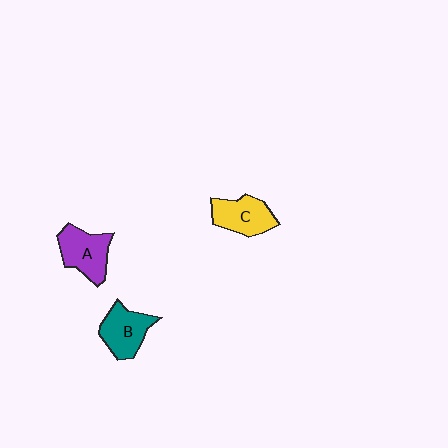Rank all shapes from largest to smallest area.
From largest to smallest: A (purple), B (teal), C (yellow).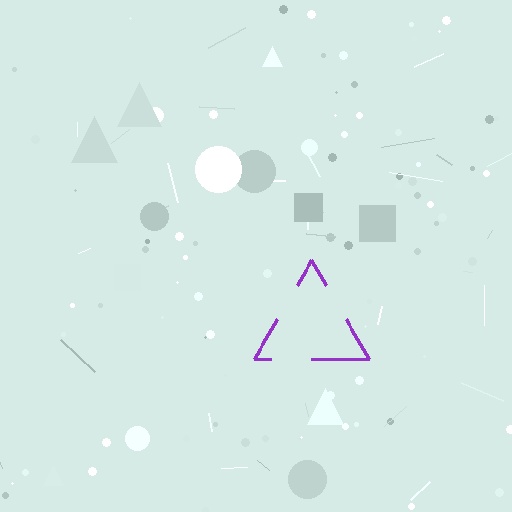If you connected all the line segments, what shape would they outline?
They would outline a triangle.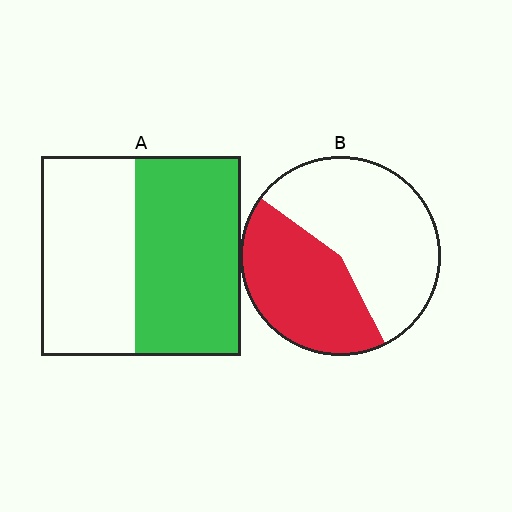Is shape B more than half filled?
No.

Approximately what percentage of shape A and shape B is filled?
A is approximately 55% and B is approximately 45%.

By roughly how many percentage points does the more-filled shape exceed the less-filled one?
By roughly 10 percentage points (A over B).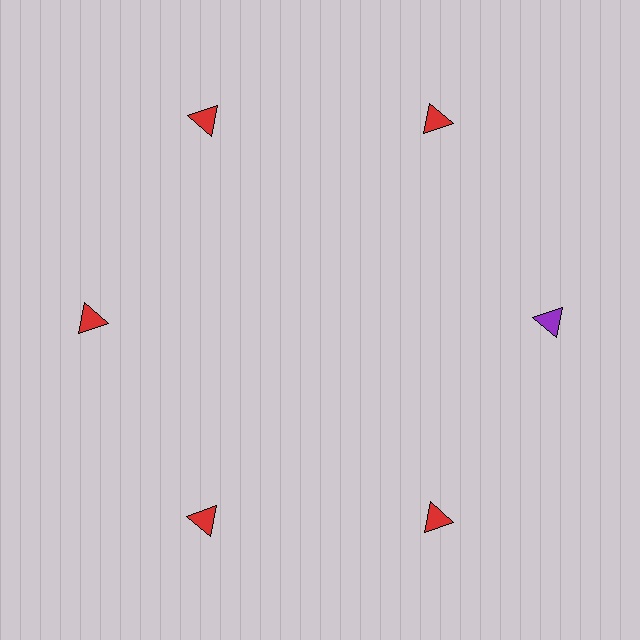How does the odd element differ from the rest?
It has a different color: purple instead of red.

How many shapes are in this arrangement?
There are 6 shapes arranged in a ring pattern.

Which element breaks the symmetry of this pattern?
The purple triangle at roughly the 3 o'clock position breaks the symmetry. All other shapes are red triangles.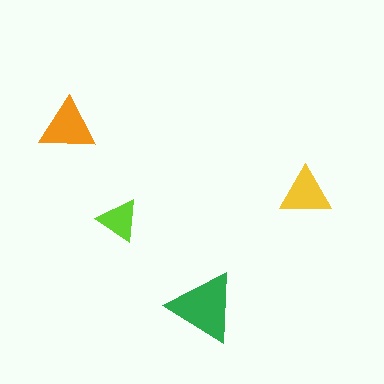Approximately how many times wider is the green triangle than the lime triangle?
About 1.5 times wider.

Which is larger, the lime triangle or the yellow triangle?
The yellow one.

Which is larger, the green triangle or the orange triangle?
The green one.